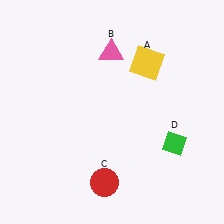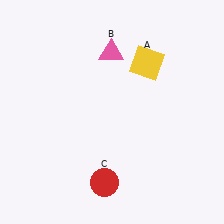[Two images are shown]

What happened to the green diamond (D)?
The green diamond (D) was removed in Image 2. It was in the bottom-right area of Image 1.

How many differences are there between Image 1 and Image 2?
There is 1 difference between the two images.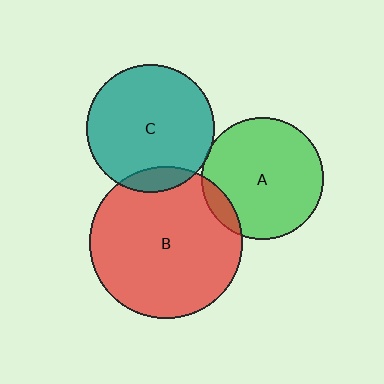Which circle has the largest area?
Circle B (red).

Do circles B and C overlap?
Yes.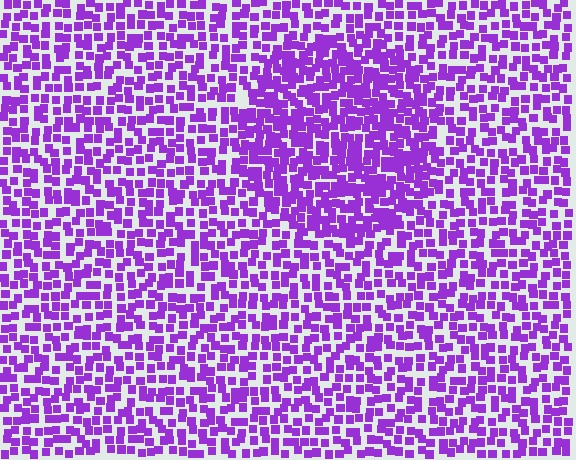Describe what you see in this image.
The image contains small purple elements arranged at two different densities. A circle-shaped region is visible where the elements are more densely packed than the surrounding area.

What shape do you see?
I see a circle.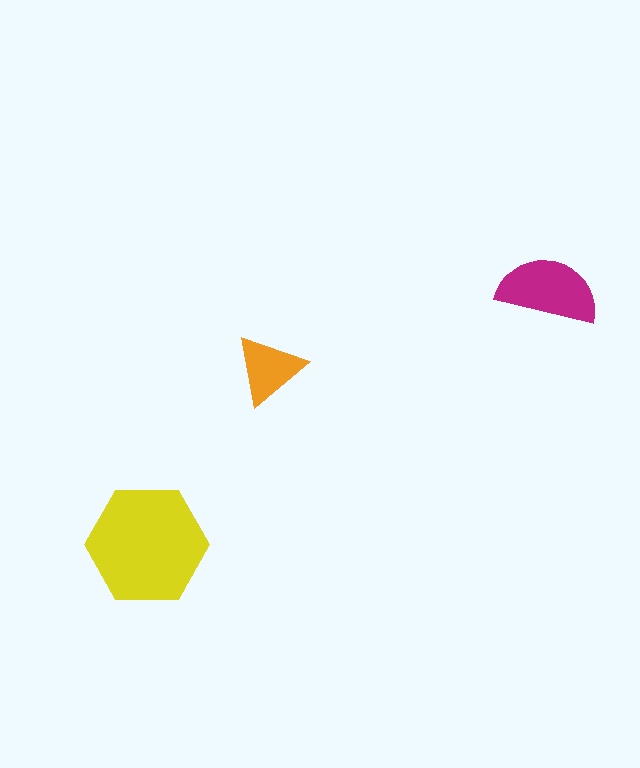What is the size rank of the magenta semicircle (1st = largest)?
2nd.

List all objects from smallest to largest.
The orange triangle, the magenta semicircle, the yellow hexagon.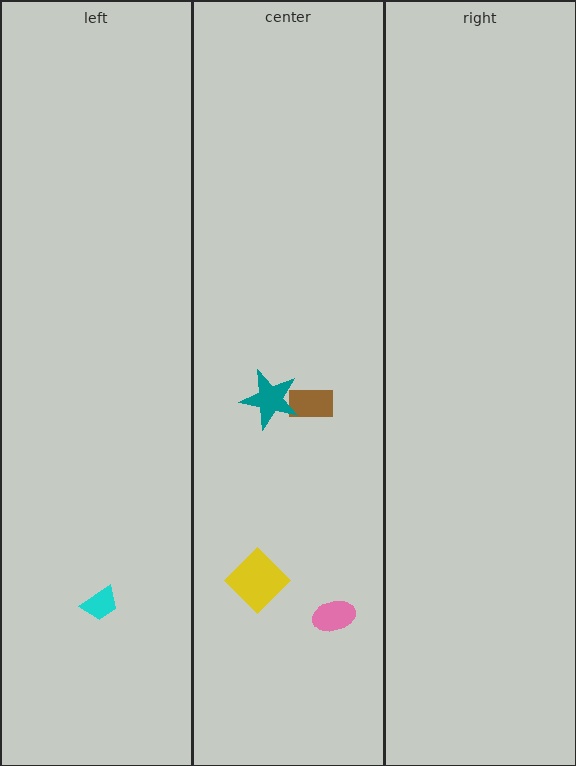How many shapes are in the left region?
1.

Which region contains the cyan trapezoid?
The left region.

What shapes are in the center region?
The pink ellipse, the yellow diamond, the brown rectangle, the teal star.